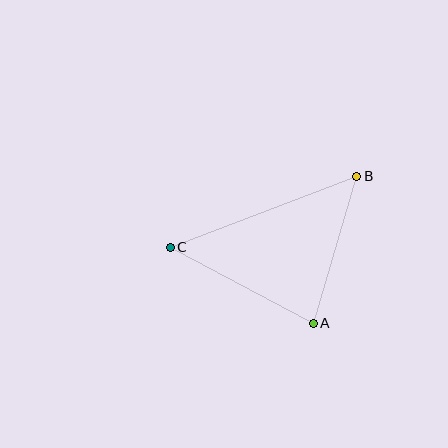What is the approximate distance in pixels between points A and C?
The distance between A and C is approximately 162 pixels.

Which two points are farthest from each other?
Points B and C are farthest from each other.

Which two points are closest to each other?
Points A and B are closest to each other.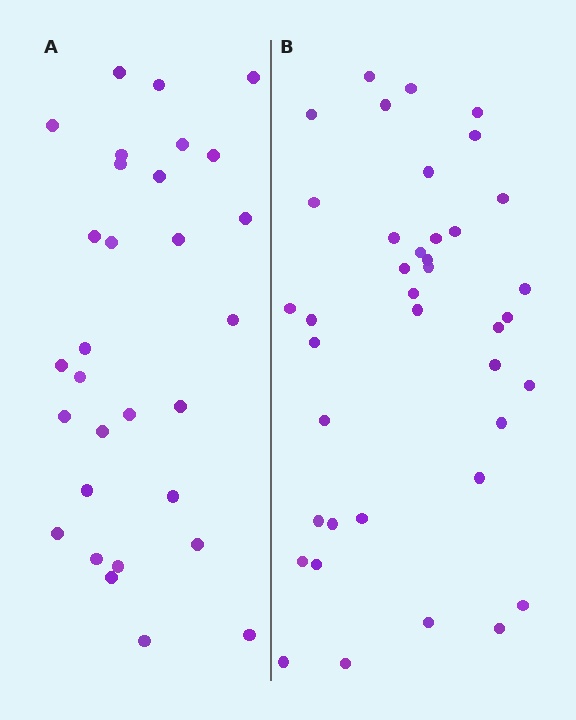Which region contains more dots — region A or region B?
Region B (the right region) has more dots.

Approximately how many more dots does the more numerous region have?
Region B has roughly 8 or so more dots than region A.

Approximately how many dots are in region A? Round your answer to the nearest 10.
About 30 dots.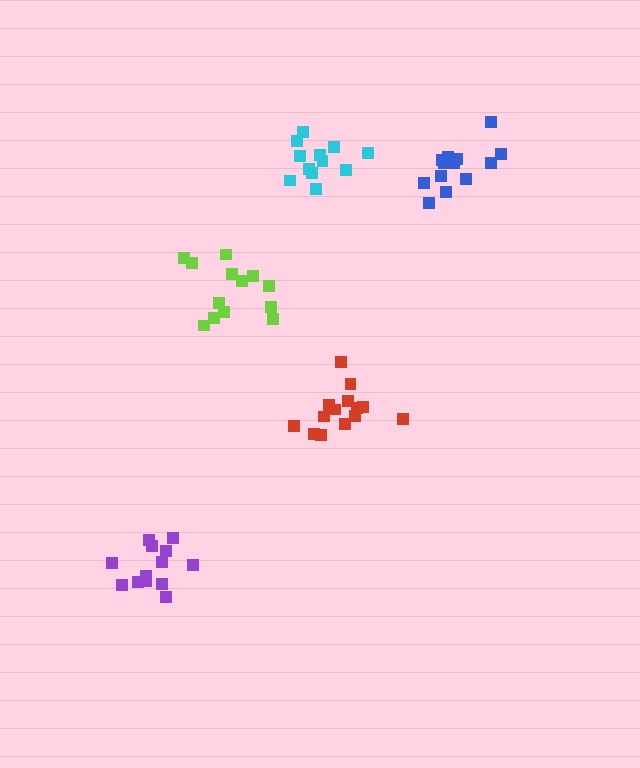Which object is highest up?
The cyan cluster is topmost.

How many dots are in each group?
Group 1: 13 dots, Group 2: 13 dots, Group 3: 14 dots, Group 4: 12 dots, Group 5: 13 dots (65 total).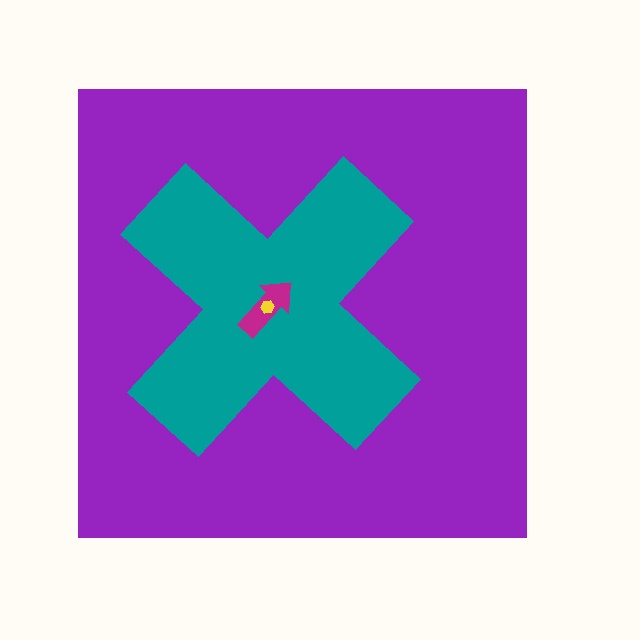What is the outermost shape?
The purple square.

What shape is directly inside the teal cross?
The magenta arrow.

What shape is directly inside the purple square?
The teal cross.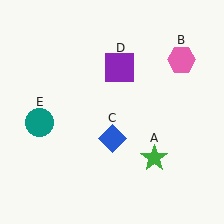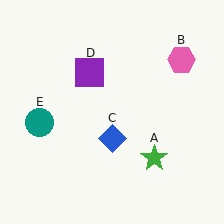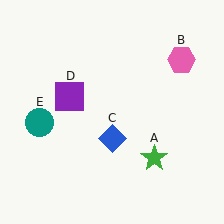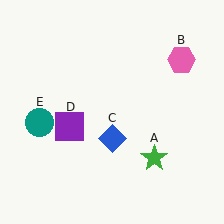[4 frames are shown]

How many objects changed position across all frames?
1 object changed position: purple square (object D).